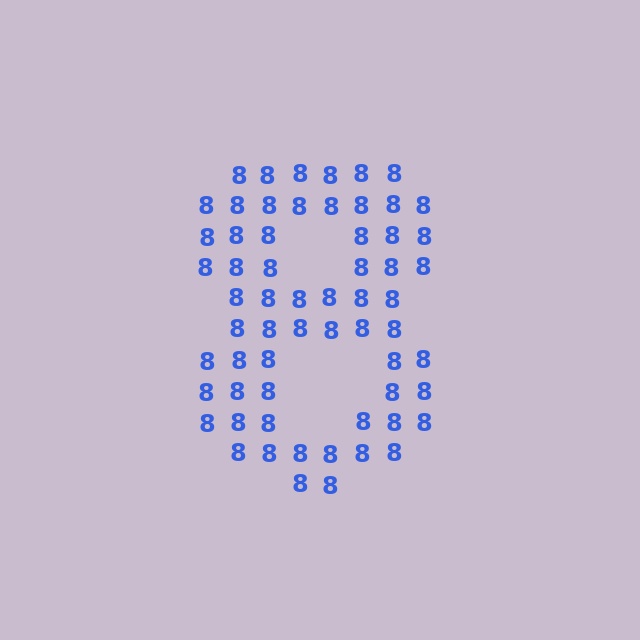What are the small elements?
The small elements are digit 8's.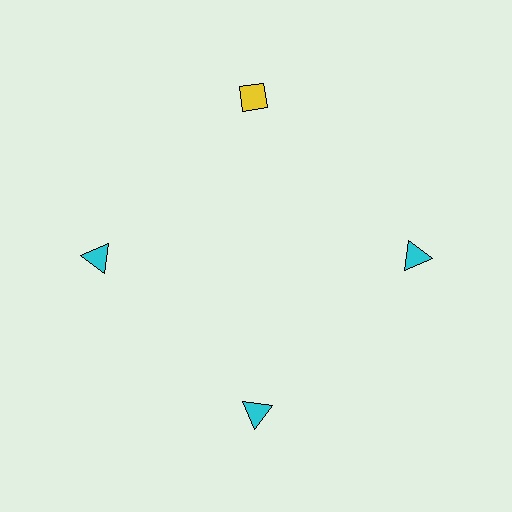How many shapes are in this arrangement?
There are 4 shapes arranged in a ring pattern.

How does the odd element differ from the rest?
It differs in both color (yellow instead of cyan) and shape (diamond instead of triangle).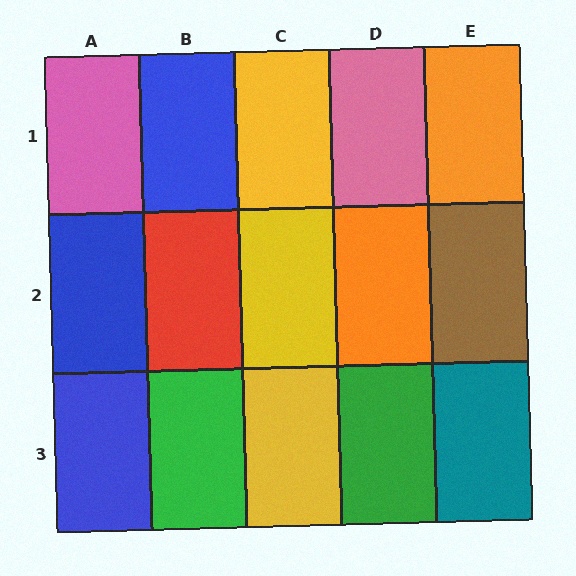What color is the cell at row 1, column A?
Pink.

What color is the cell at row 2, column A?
Blue.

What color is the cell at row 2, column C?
Yellow.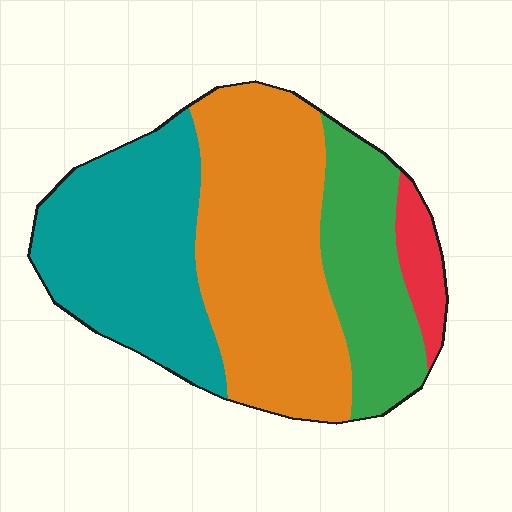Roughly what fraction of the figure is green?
Green takes up about one fifth (1/5) of the figure.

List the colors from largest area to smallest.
From largest to smallest: orange, teal, green, red.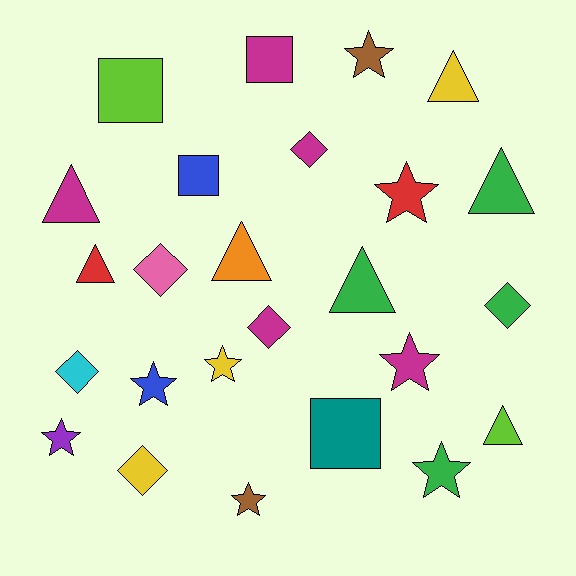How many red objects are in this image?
There are 2 red objects.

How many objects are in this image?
There are 25 objects.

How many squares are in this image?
There are 4 squares.